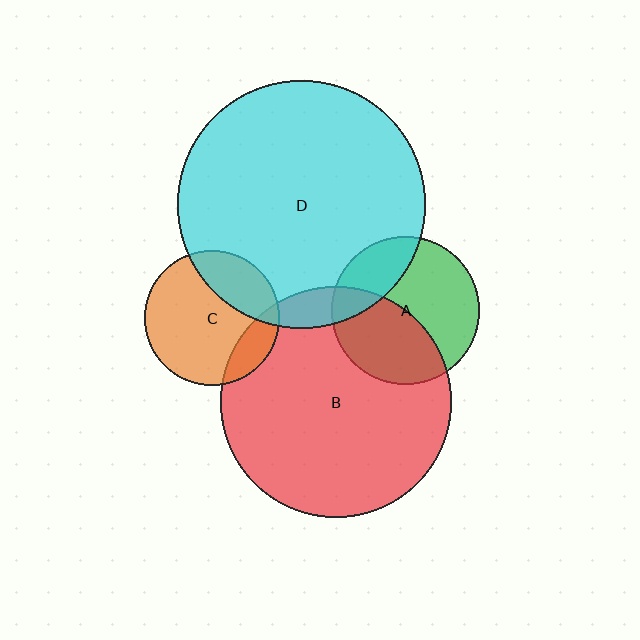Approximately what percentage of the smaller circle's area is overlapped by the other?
Approximately 25%.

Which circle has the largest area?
Circle D (cyan).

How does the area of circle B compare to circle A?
Approximately 2.4 times.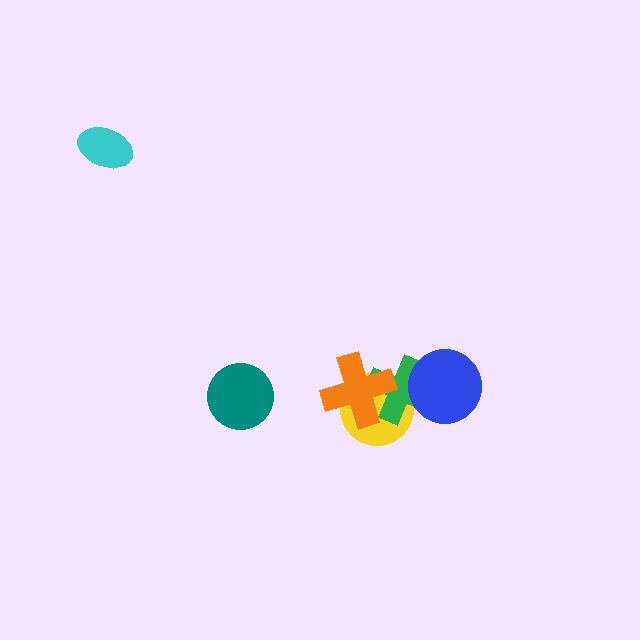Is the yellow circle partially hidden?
Yes, it is partially covered by another shape.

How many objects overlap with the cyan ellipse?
0 objects overlap with the cyan ellipse.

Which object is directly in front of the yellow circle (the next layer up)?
The green cross is directly in front of the yellow circle.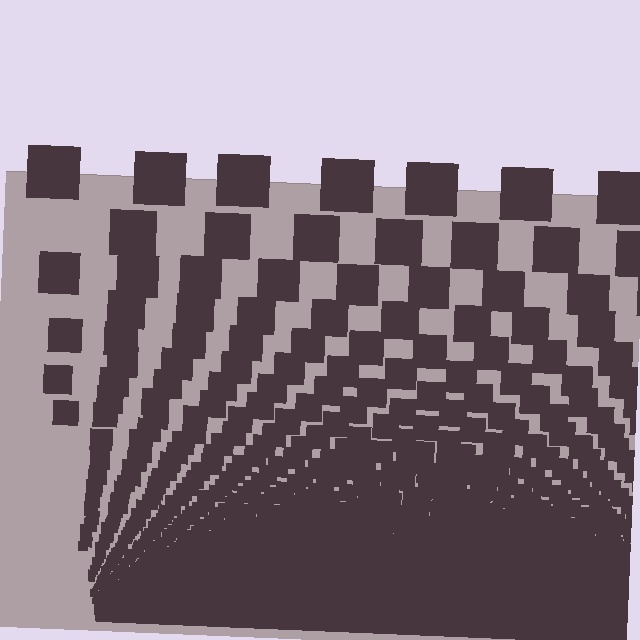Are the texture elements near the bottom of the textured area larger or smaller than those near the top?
Smaller. The gradient is inverted — elements near the bottom are smaller and denser.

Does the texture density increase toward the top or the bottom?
Density increases toward the bottom.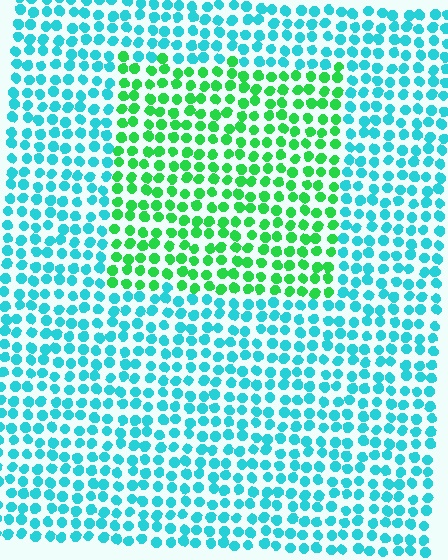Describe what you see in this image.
The image is filled with small cyan elements in a uniform arrangement. A rectangle-shaped region is visible where the elements are tinted to a slightly different hue, forming a subtle color boundary.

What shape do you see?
I see a rectangle.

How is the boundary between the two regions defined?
The boundary is defined purely by a slight shift in hue (about 51 degrees). Spacing, size, and orientation are identical on both sides.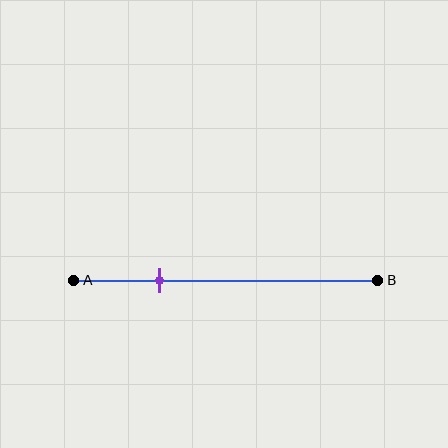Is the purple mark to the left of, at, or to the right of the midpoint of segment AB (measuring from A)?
The purple mark is to the left of the midpoint of segment AB.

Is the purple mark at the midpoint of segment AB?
No, the mark is at about 30% from A, not at the 50% midpoint.